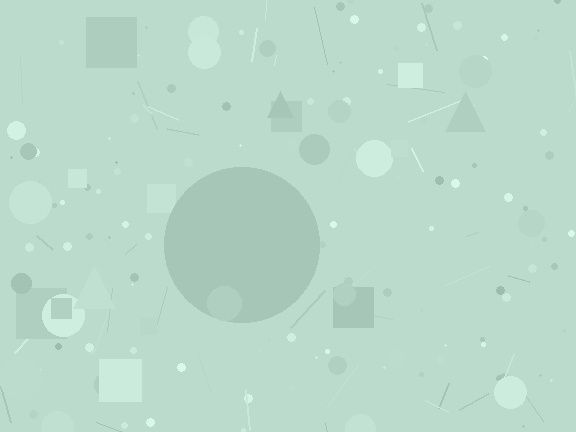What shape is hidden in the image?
A circle is hidden in the image.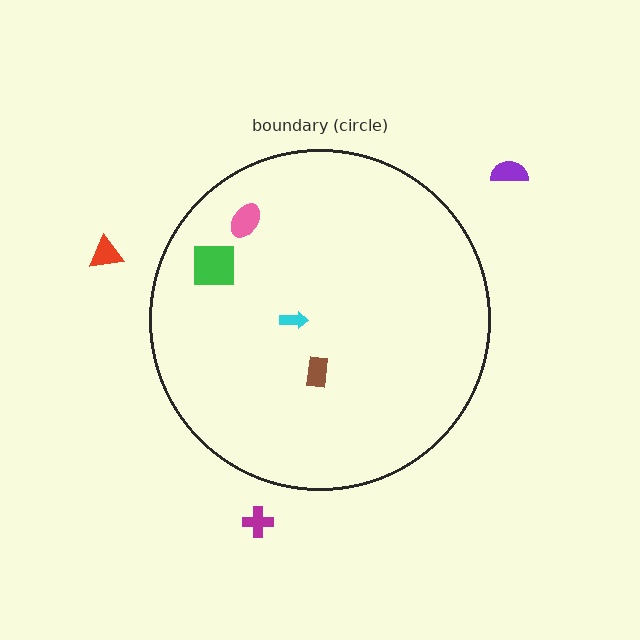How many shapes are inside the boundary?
4 inside, 3 outside.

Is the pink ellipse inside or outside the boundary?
Inside.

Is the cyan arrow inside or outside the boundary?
Inside.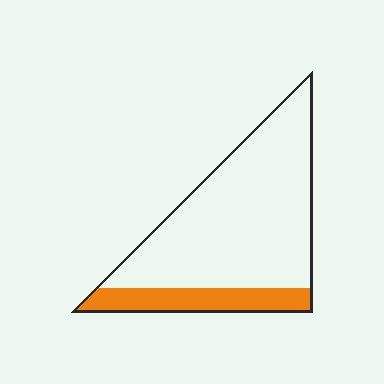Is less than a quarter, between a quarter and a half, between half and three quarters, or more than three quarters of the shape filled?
Less than a quarter.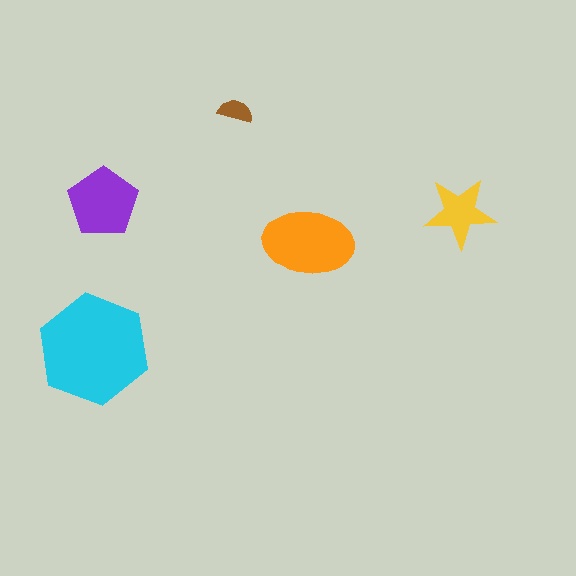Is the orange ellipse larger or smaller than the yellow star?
Larger.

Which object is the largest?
The cyan hexagon.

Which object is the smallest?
The brown semicircle.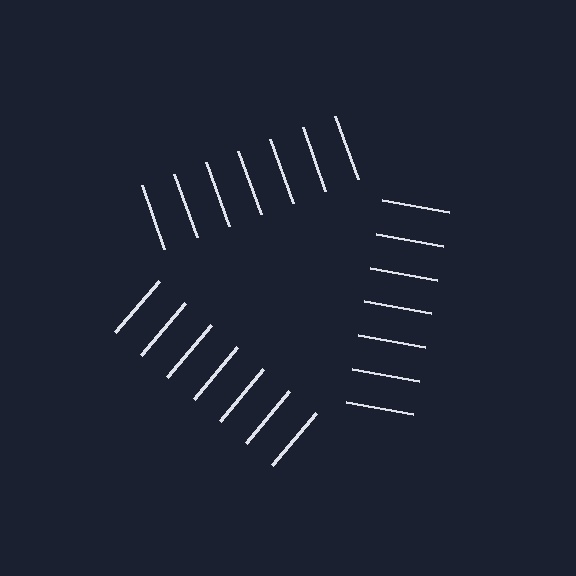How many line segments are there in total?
21 — 7 along each of the 3 edges.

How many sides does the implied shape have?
3 sides — the line-ends trace a triangle.